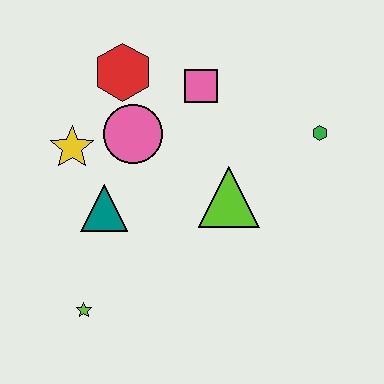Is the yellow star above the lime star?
Yes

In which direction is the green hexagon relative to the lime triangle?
The green hexagon is to the right of the lime triangle.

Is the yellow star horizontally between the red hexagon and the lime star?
No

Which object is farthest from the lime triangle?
The lime star is farthest from the lime triangle.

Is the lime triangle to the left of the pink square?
No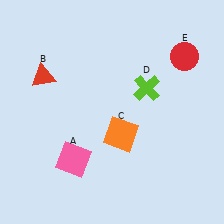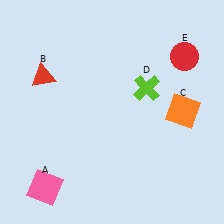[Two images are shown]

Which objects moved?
The objects that moved are: the pink square (A), the orange square (C).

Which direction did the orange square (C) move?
The orange square (C) moved right.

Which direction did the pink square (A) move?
The pink square (A) moved down.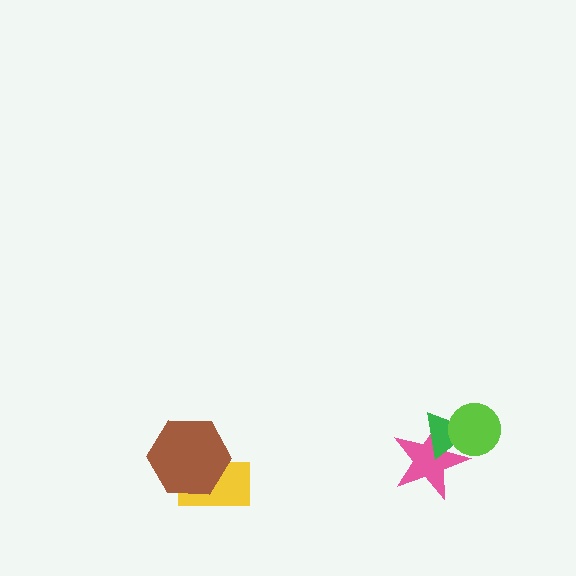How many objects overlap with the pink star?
2 objects overlap with the pink star.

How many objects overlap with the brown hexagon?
1 object overlaps with the brown hexagon.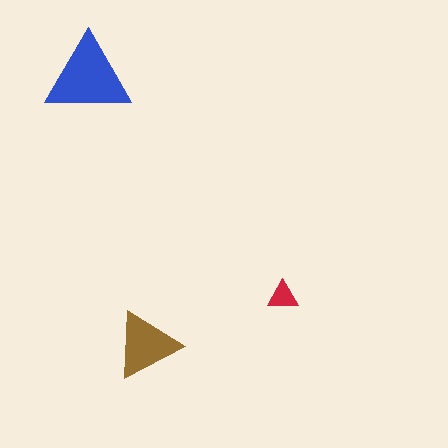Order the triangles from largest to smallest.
the blue one, the brown one, the red one.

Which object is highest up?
The blue triangle is topmost.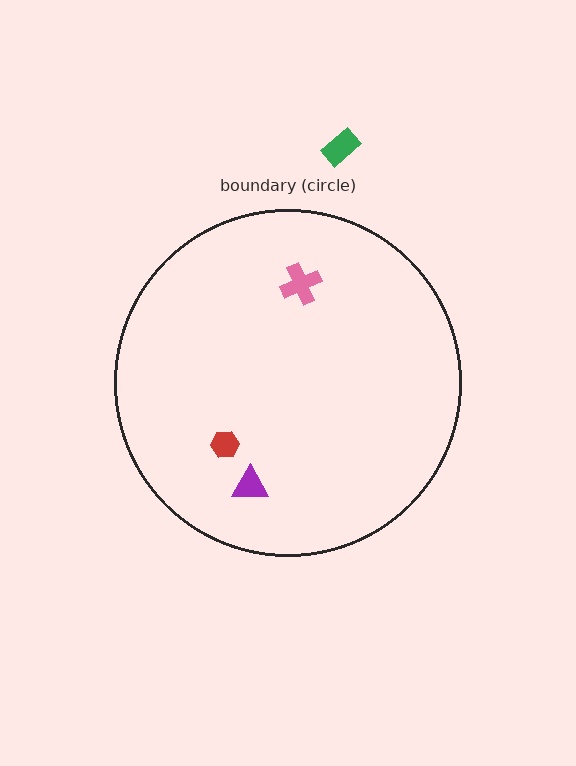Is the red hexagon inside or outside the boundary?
Inside.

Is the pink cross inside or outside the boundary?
Inside.